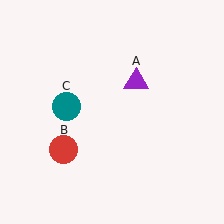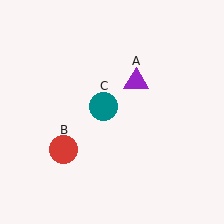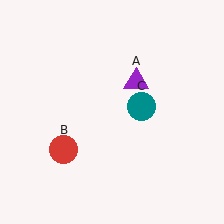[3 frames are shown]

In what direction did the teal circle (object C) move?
The teal circle (object C) moved right.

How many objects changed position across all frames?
1 object changed position: teal circle (object C).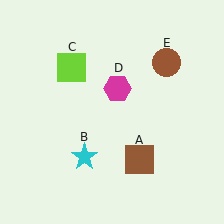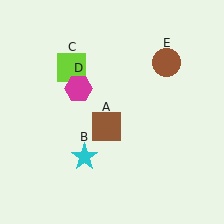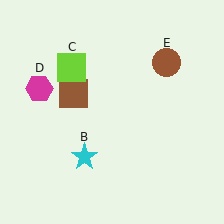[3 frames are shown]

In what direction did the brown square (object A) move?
The brown square (object A) moved up and to the left.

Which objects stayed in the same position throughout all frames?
Cyan star (object B) and lime square (object C) and brown circle (object E) remained stationary.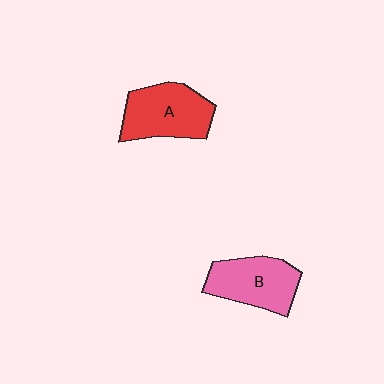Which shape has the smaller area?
Shape B (pink).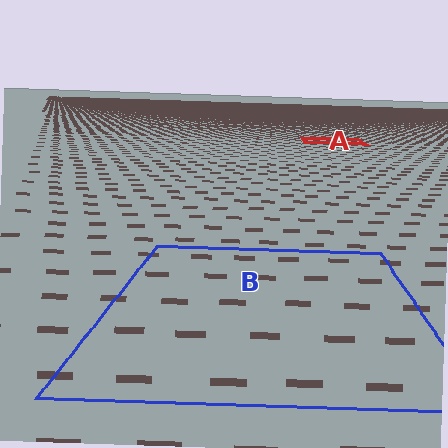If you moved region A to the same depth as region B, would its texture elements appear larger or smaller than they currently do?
They would appear larger. At a closer depth, the same texture elements are projected at a bigger on-screen size.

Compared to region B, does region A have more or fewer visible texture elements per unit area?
Region A has more texture elements per unit area — they are packed more densely because it is farther away.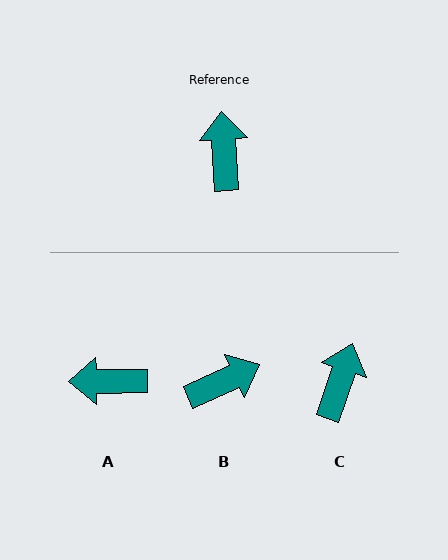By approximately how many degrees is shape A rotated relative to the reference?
Approximately 87 degrees counter-clockwise.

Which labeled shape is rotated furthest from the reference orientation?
A, about 87 degrees away.